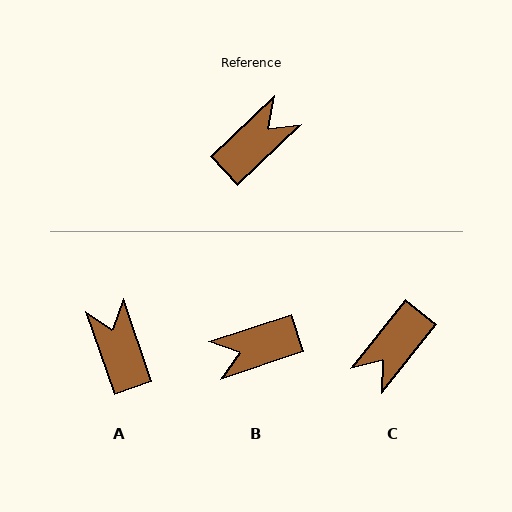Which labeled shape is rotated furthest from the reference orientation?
C, about 173 degrees away.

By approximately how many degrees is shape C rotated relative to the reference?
Approximately 173 degrees clockwise.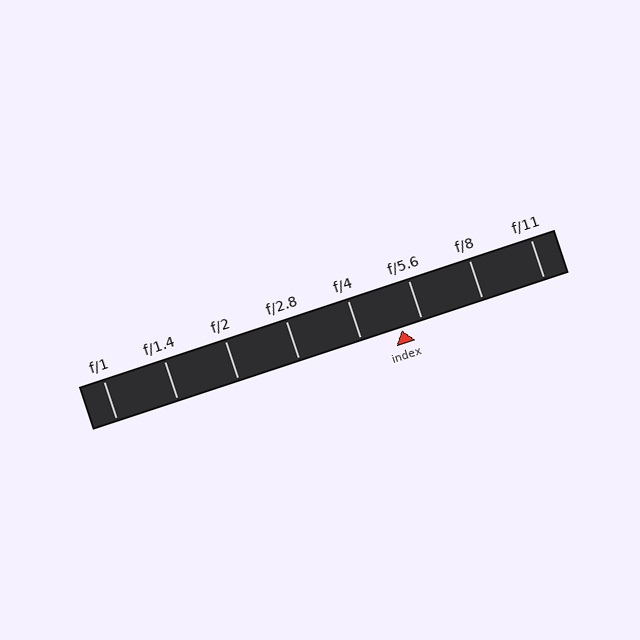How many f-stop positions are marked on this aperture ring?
There are 8 f-stop positions marked.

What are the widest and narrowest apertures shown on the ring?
The widest aperture shown is f/1 and the narrowest is f/11.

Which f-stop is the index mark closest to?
The index mark is closest to f/5.6.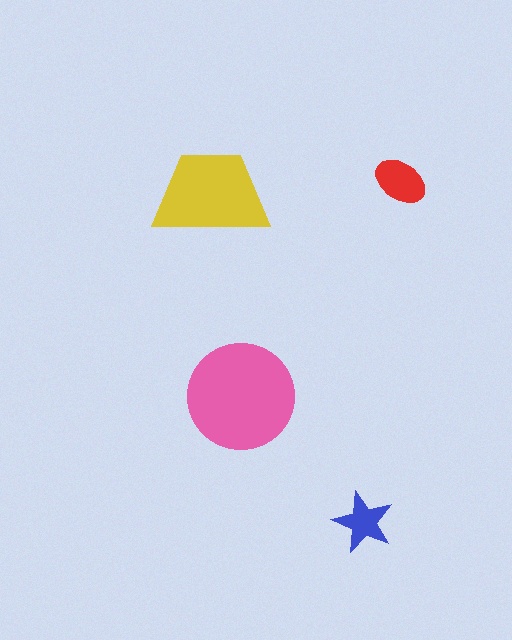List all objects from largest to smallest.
The pink circle, the yellow trapezoid, the red ellipse, the blue star.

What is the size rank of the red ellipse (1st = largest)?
3rd.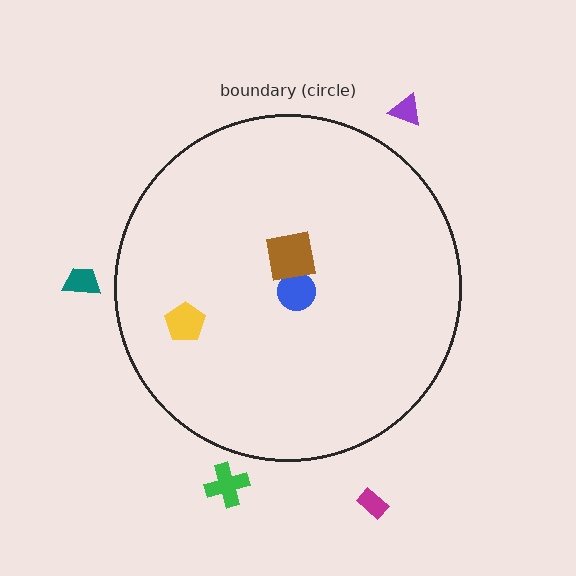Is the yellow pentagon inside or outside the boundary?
Inside.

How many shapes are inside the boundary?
3 inside, 4 outside.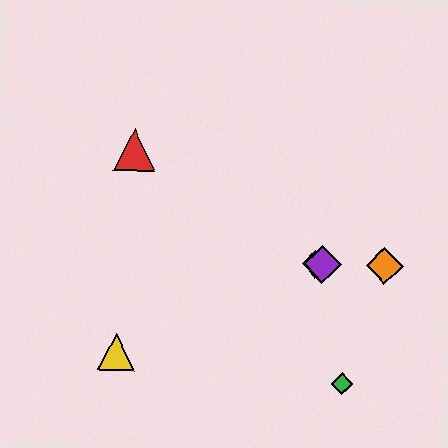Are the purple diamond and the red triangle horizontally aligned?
No, the purple diamond is at y≈264 and the red triangle is at y≈150.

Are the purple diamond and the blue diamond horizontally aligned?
Yes, both are at y≈264.